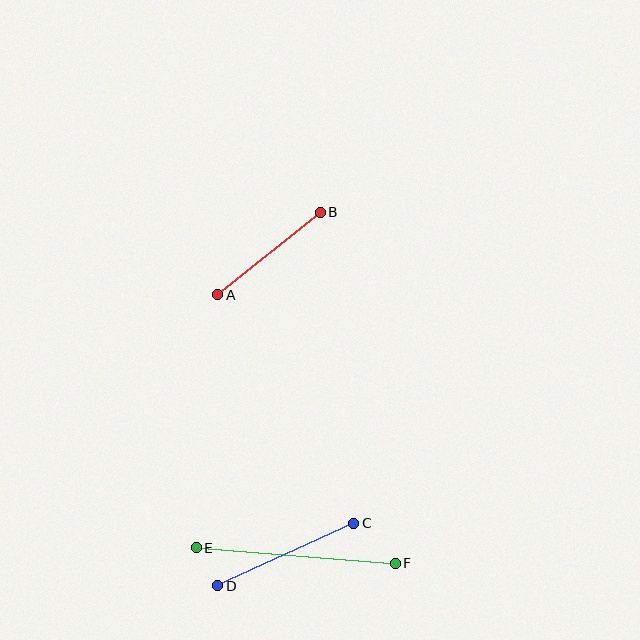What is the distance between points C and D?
The distance is approximately 149 pixels.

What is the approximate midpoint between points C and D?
The midpoint is at approximately (286, 555) pixels.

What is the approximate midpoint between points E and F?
The midpoint is at approximately (296, 556) pixels.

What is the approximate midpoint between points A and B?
The midpoint is at approximately (269, 253) pixels.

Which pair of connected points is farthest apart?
Points E and F are farthest apart.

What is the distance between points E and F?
The distance is approximately 200 pixels.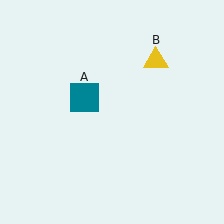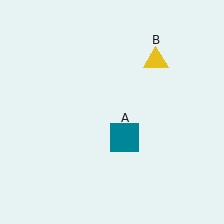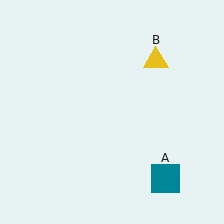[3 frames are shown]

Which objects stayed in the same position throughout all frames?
Yellow triangle (object B) remained stationary.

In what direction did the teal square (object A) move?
The teal square (object A) moved down and to the right.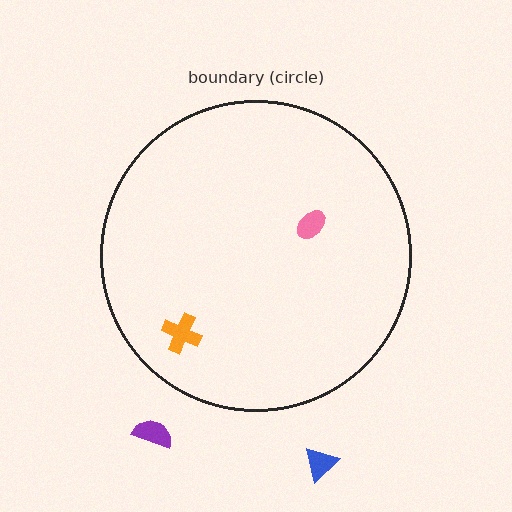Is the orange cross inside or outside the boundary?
Inside.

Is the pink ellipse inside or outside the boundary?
Inside.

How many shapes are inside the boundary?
2 inside, 2 outside.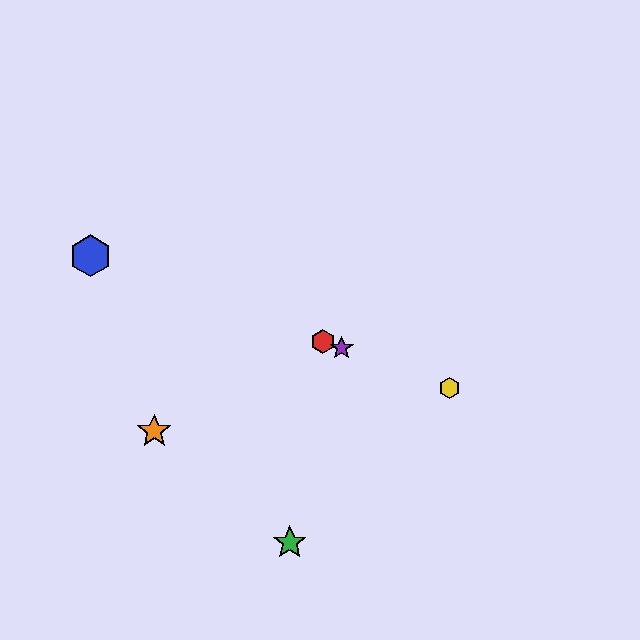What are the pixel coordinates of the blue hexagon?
The blue hexagon is at (90, 256).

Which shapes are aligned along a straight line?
The red hexagon, the blue hexagon, the yellow hexagon, the purple star are aligned along a straight line.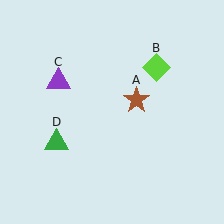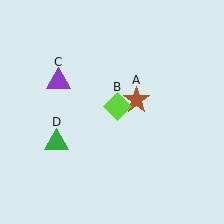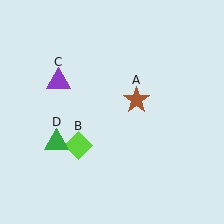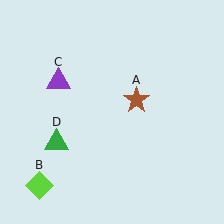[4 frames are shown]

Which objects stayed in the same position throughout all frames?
Brown star (object A) and purple triangle (object C) and green triangle (object D) remained stationary.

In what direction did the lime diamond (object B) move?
The lime diamond (object B) moved down and to the left.